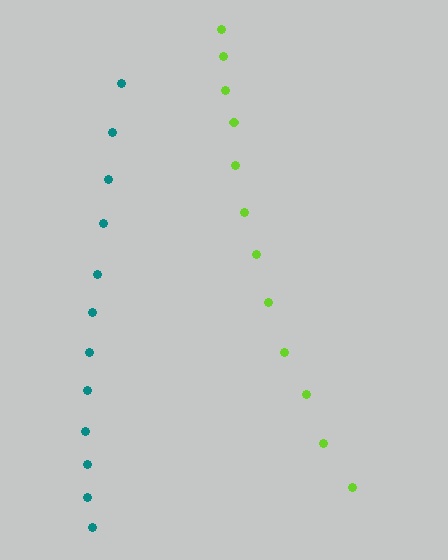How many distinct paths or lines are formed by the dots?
There are 2 distinct paths.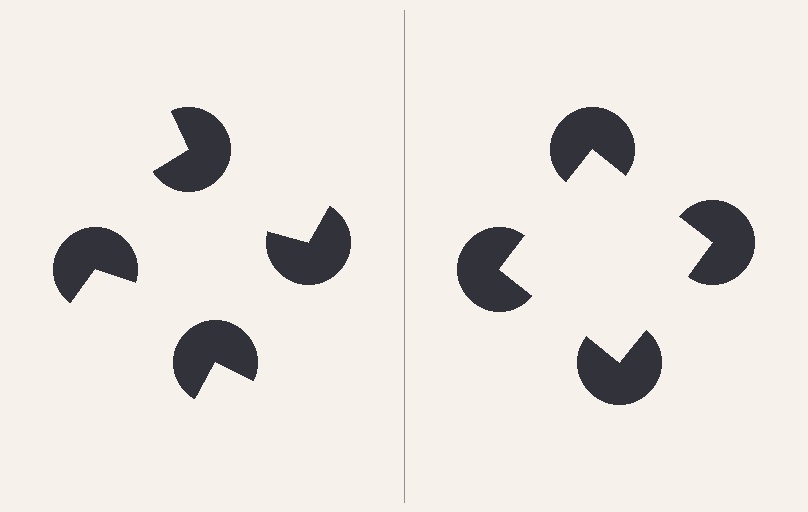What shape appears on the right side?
An illusory square.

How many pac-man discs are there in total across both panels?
8 — 4 on each side.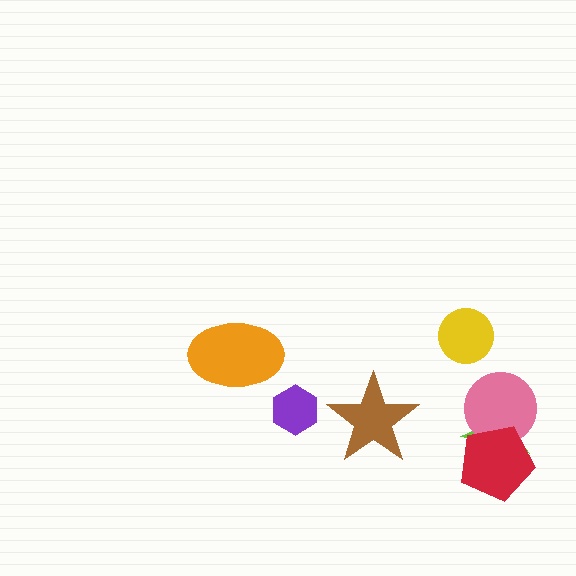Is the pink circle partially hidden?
Yes, it is partially covered by another shape.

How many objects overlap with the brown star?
0 objects overlap with the brown star.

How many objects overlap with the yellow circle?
0 objects overlap with the yellow circle.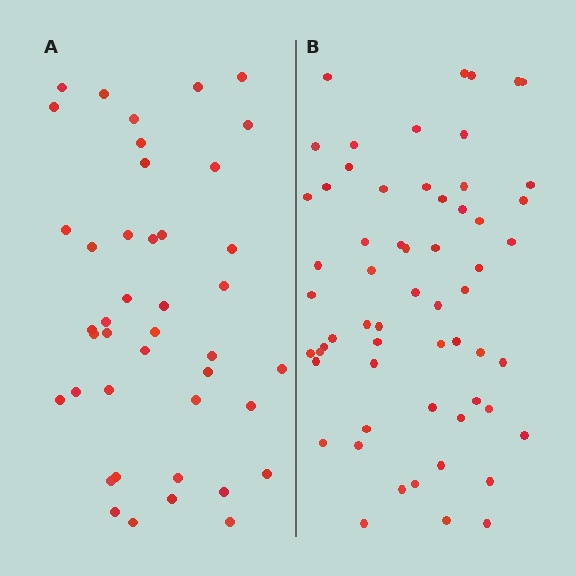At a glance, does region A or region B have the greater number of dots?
Region B (the right region) has more dots.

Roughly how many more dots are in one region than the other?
Region B has approximately 20 more dots than region A.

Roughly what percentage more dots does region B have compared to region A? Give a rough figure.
About 45% more.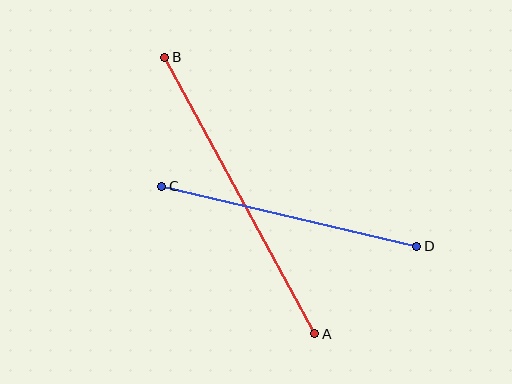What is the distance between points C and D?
The distance is approximately 262 pixels.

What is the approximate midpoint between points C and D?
The midpoint is at approximately (289, 216) pixels.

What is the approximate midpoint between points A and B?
The midpoint is at approximately (240, 195) pixels.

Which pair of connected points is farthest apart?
Points A and B are farthest apart.